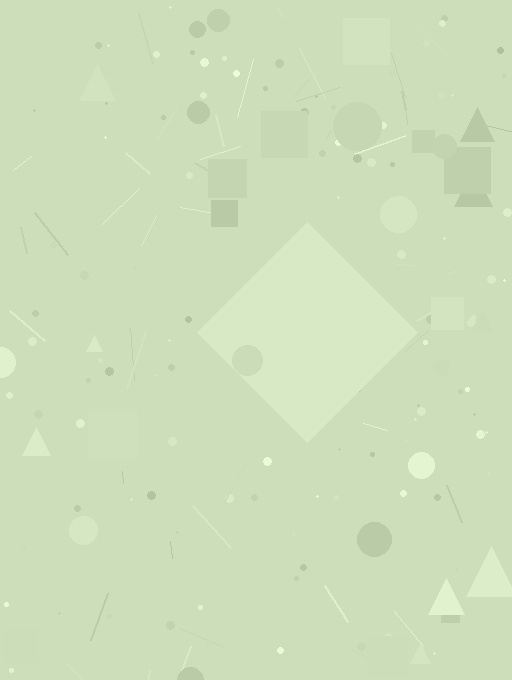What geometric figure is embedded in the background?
A diamond is embedded in the background.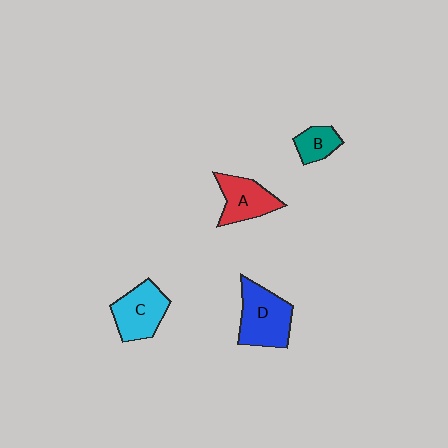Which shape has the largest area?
Shape D (blue).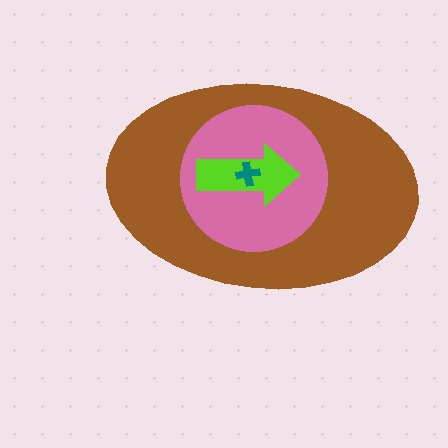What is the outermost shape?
The brown ellipse.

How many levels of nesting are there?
4.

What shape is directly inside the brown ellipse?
The pink circle.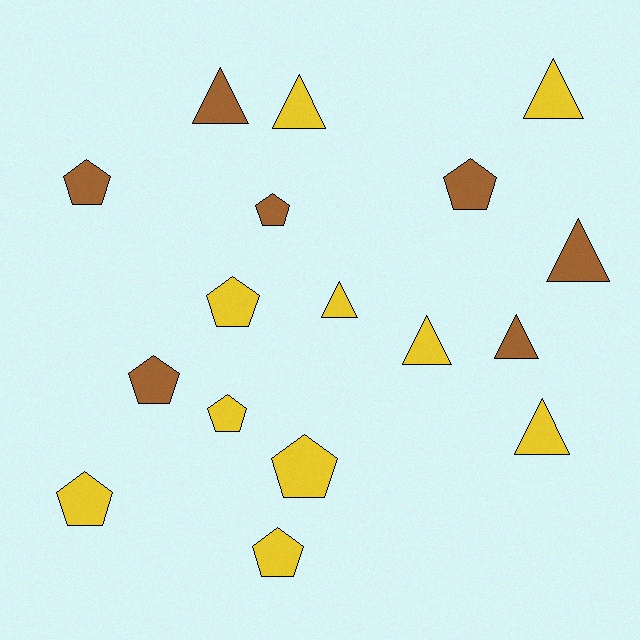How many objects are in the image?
There are 17 objects.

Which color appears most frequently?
Yellow, with 10 objects.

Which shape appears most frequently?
Pentagon, with 9 objects.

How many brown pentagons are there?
There are 4 brown pentagons.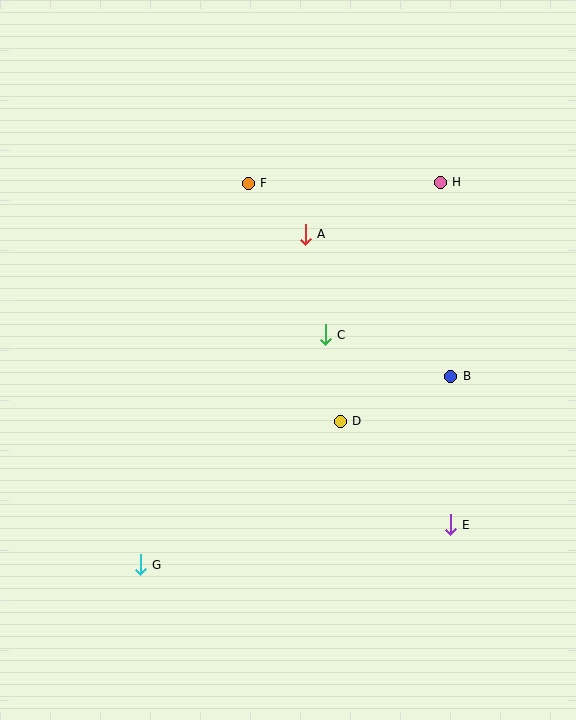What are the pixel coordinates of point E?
Point E is at (450, 525).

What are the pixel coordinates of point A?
Point A is at (305, 234).